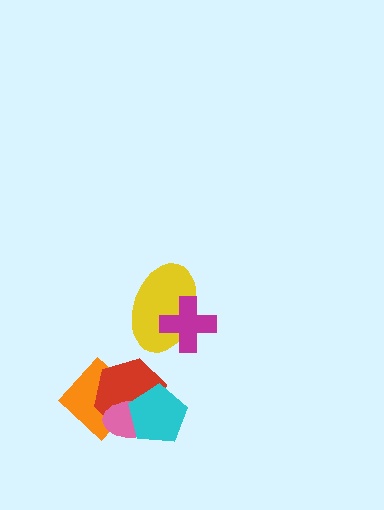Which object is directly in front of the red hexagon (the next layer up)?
The pink ellipse is directly in front of the red hexagon.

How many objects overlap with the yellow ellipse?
1 object overlaps with the yellow ellipse.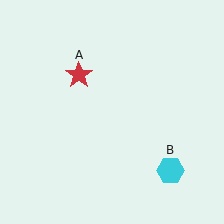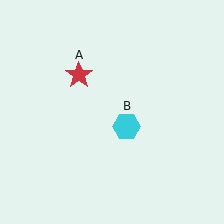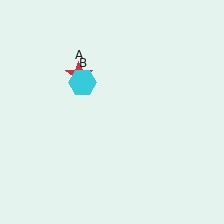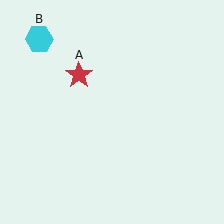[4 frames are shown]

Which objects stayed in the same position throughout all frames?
Red star (object A) remained stationary.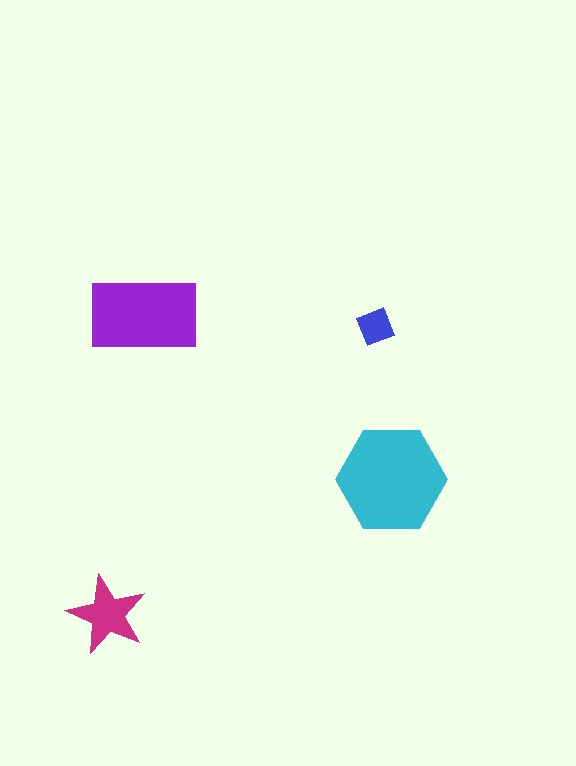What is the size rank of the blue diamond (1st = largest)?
4th.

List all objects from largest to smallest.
The cyan hexagon, the purple rectangle, the magenta star, the blue diamond.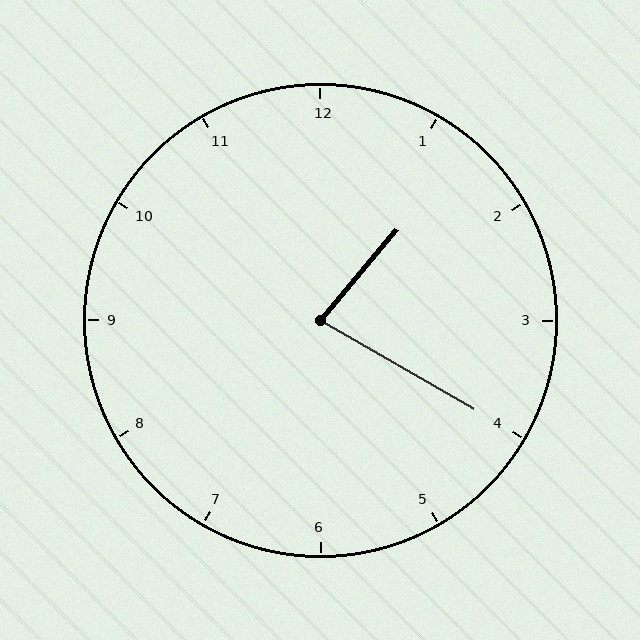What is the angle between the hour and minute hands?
Approximately 80 degrees.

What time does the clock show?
1:20.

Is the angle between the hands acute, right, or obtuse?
It is acute.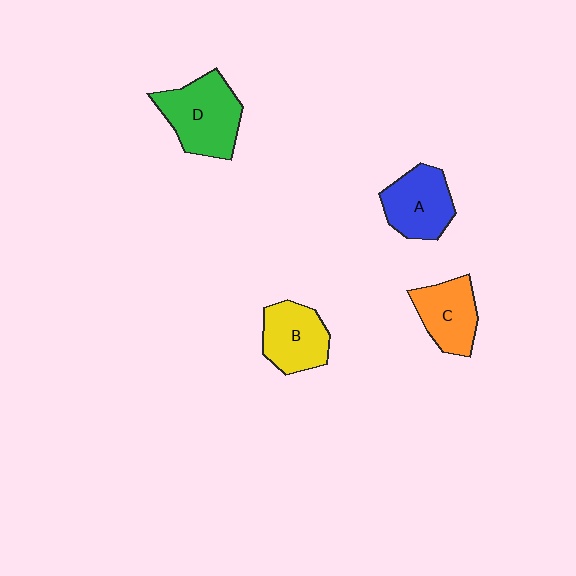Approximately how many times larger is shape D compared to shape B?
Approximately 1.3 times.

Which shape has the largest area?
Shape D (green).